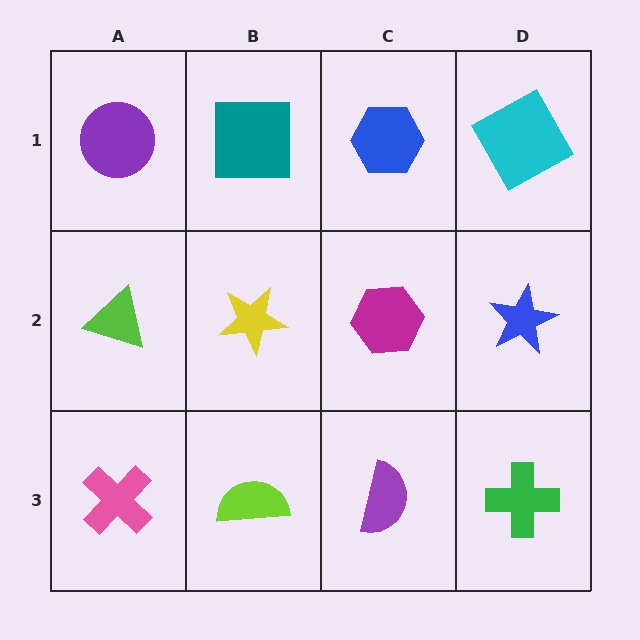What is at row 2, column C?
A magenta hexagon.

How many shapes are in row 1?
4 shapes.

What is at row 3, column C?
A purple semicircle.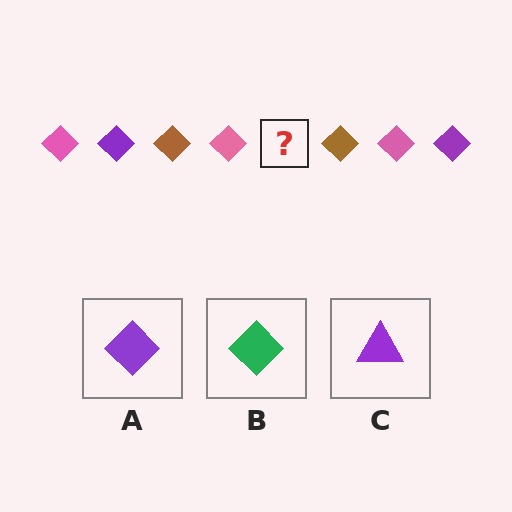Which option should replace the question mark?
Option A.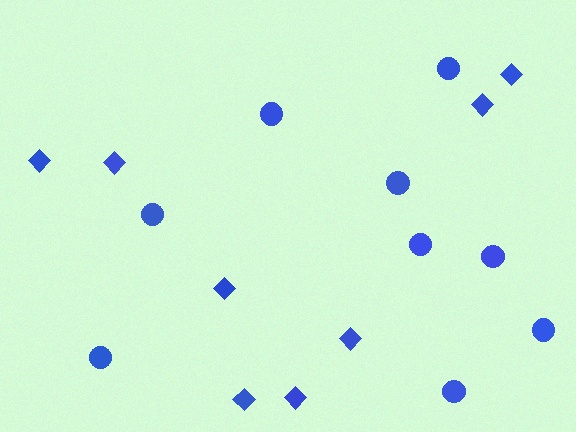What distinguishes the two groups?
There are 2 groups: one group of diamonds (8) and one group of circles (9).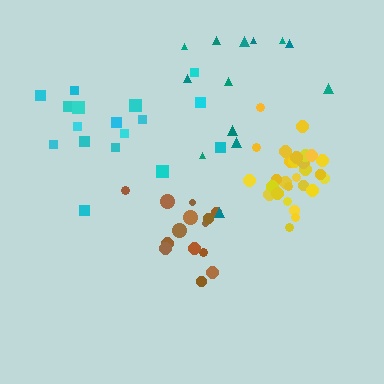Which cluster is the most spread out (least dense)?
Teal.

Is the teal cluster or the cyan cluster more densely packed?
Cyan.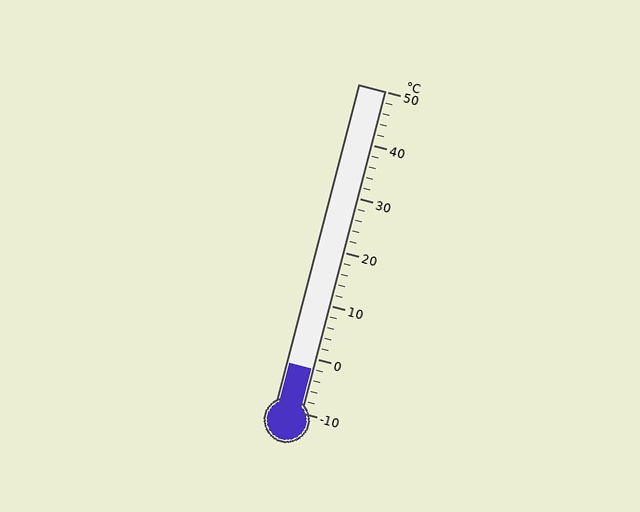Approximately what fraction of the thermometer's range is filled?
The thermometer is filled to approximately 15% of its range.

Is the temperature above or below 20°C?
The temperature is below 20°C.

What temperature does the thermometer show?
The thermometer shows approximately -2°C.